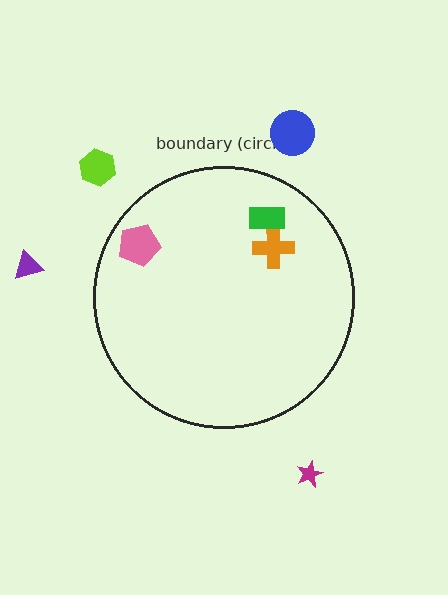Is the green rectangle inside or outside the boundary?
Inside.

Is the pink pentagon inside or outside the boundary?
Inside.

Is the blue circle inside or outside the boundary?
Outside.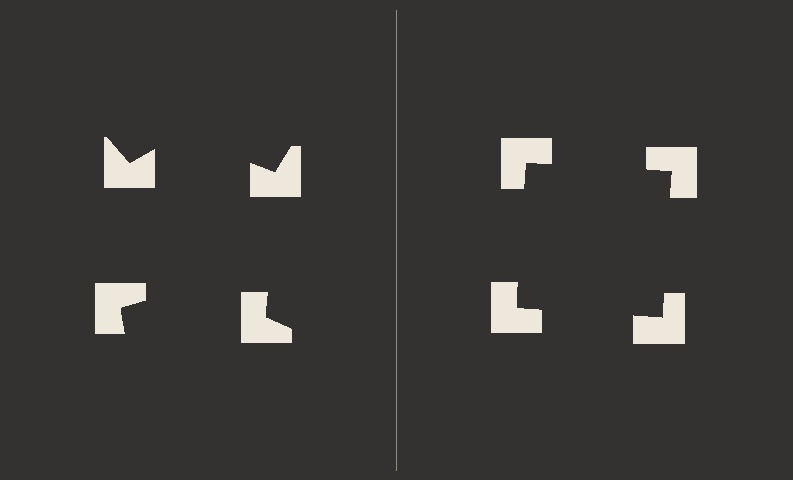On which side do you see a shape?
An illusory square appears on the right side. On the left side the wedge cuts are rotated, so no coherent shape forms.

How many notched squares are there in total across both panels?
8 — 4 on each side.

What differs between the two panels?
The notched squares are positioned identically on both sides; only the wedge orientations differ. On the right they align to a square; on the left they are misaligned.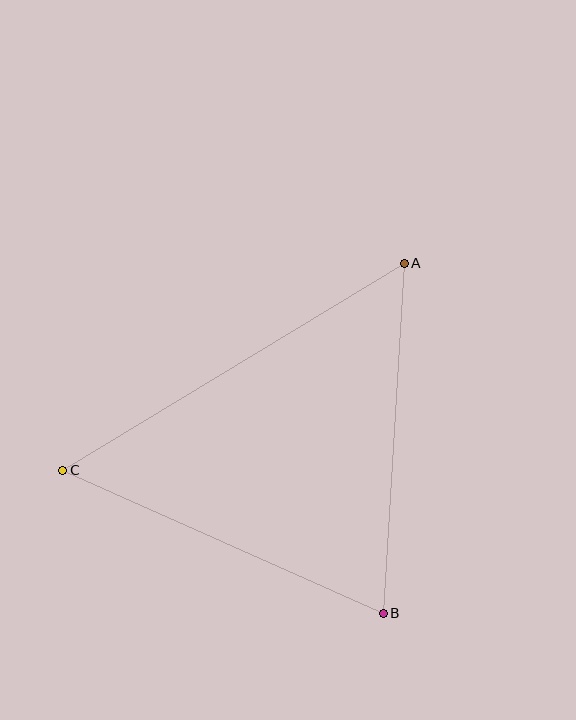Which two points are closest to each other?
Points A and B are closest to each other.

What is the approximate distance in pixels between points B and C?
The distance between B and C is approximately 351 pixels.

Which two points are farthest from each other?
Points A and C are farthest from each other.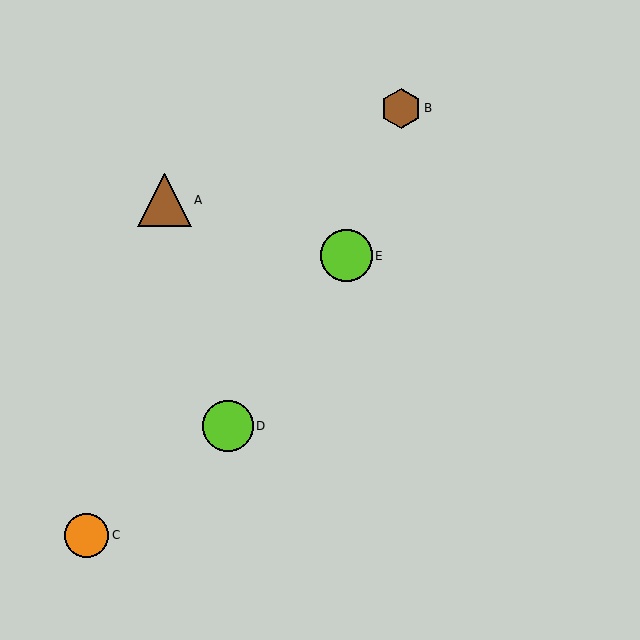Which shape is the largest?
The brown triangle (labeled A) is the largest.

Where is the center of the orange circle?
The center of the orange circle is at (87, 535).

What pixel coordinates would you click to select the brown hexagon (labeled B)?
Click at (401, 108) to select the brown hexagon B.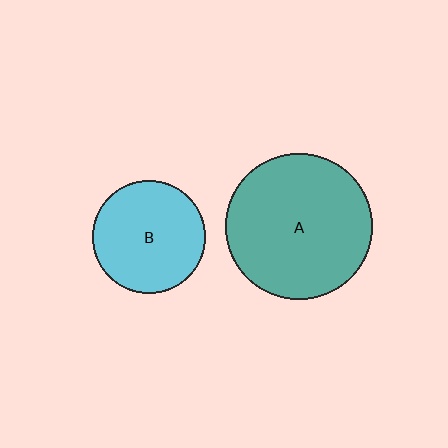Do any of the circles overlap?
No, none of the circles overlap.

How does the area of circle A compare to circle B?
Approximately 1.7 times.